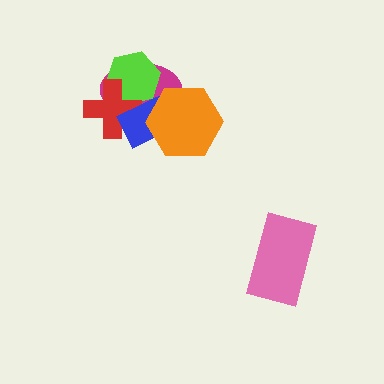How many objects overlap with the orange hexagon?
2 objects overlap with the orange hexagon.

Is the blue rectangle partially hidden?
Yes, it is partially covered by another shape.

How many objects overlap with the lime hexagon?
3 objects overlap with the lime hexagon.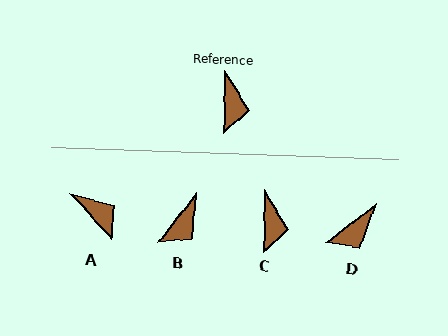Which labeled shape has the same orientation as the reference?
C.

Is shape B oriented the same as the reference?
No, it is off by about 37 degrees.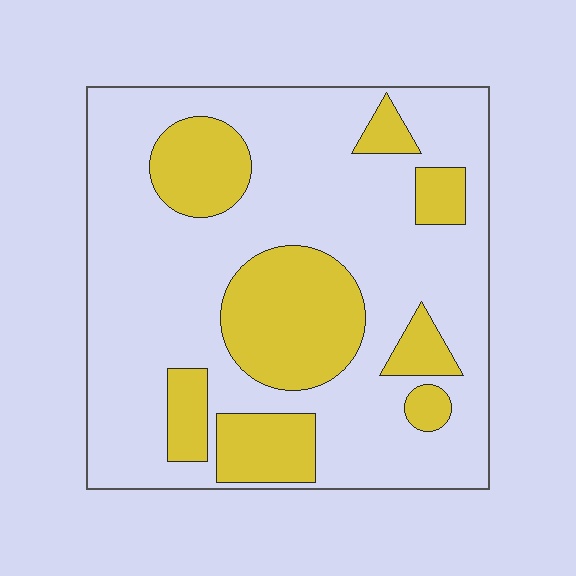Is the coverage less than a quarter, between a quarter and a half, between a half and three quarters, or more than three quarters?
Between a quarter and a half.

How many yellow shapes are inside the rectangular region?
8.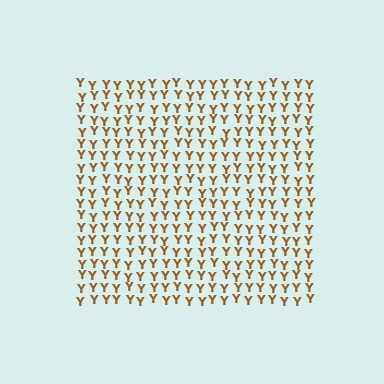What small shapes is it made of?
It is made of small letter Y's.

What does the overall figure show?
The overall figure shows a square.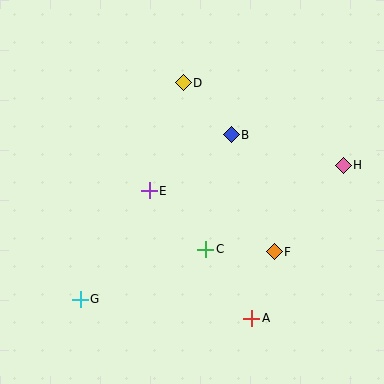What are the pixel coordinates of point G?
Point G is at (80, 300).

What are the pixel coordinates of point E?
Point E is at (149, 191).